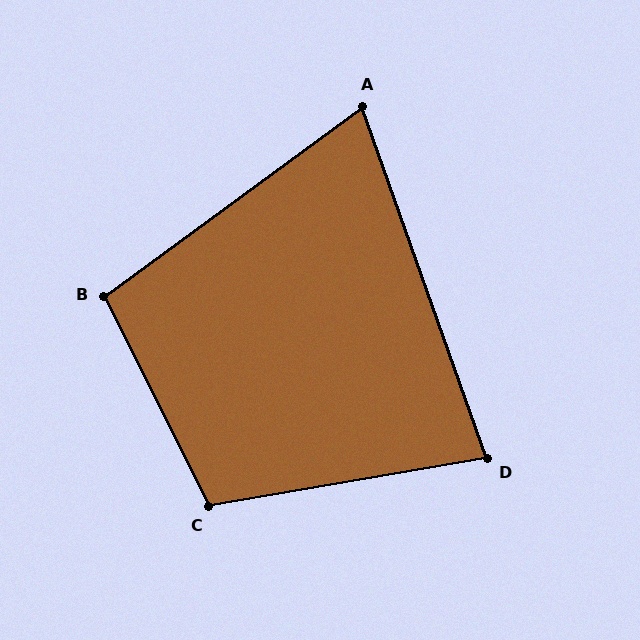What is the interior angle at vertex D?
Approximately 80 degrees (acute).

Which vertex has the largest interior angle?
C, at approximately 107 degrees.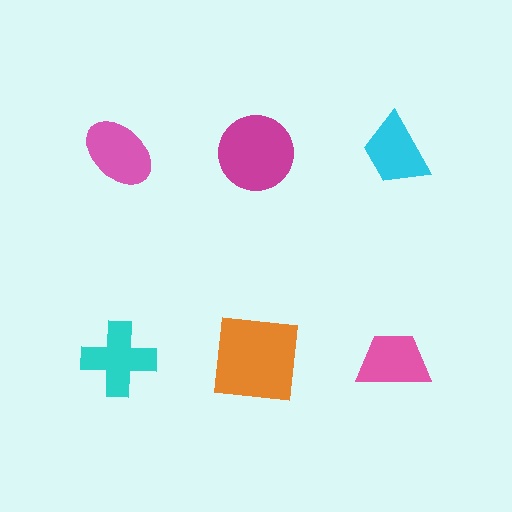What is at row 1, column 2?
A magenta circle.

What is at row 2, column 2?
An orange square.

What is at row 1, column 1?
A pink ellipse.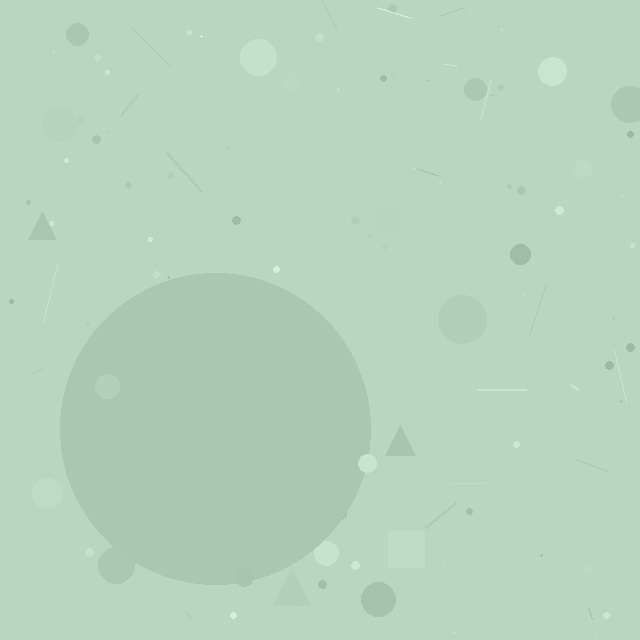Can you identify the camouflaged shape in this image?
The camouflaged shape is a circle.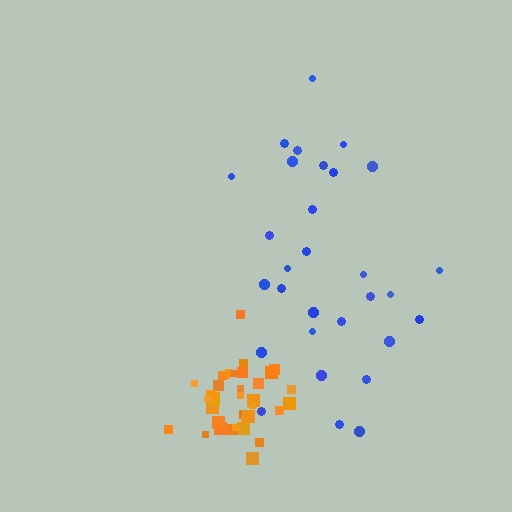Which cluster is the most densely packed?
Orange.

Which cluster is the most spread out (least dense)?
Blue.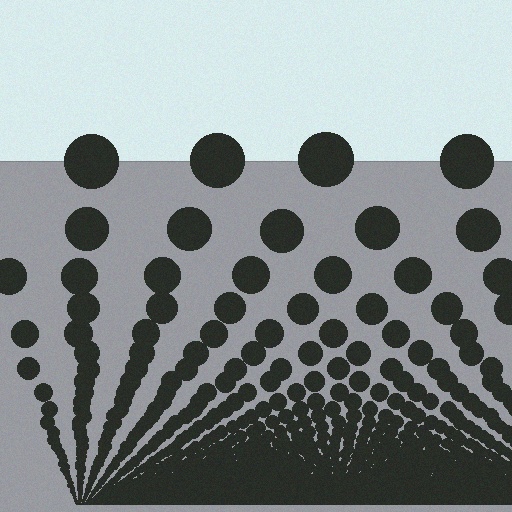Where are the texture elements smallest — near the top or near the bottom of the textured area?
Near the bottom.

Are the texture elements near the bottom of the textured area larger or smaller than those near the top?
Smaller. The gradient is inverted — elements near the bottom are smaller and denser.